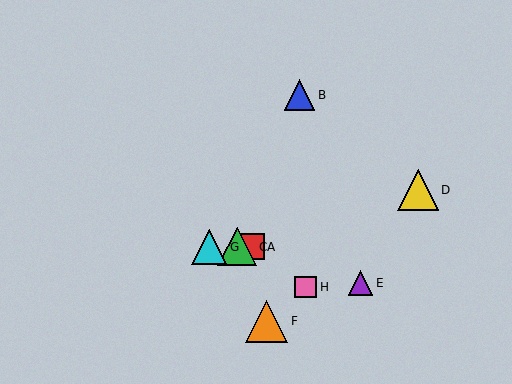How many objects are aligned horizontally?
3 objects (A, C, G) are aligned horizontally.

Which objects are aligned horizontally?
Objects A, C, G are aligned horizontally.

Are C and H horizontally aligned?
No, C is at y≈247 and H is at y≈287.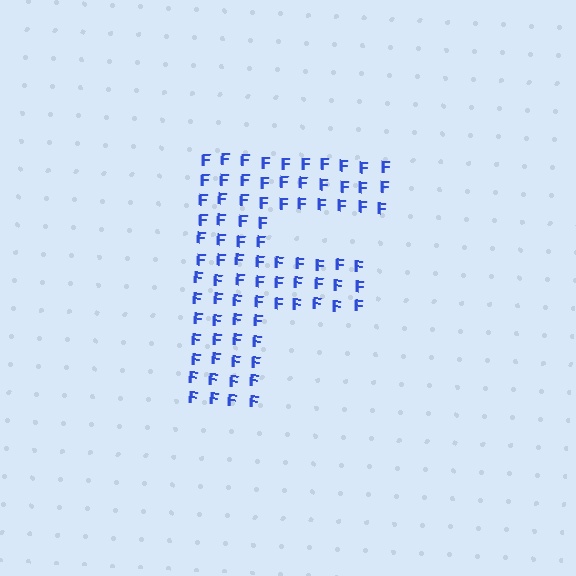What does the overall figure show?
The overall figure shows the letter F.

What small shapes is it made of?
It is made of small letter F's.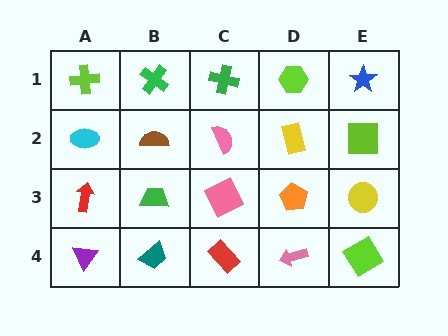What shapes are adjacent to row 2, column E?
A blue star (row 1, column E), a yellow circle (row 3, column E), a yellow rectangle (row 2, column D).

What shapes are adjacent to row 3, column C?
A pink semicircle (row 2, column C), a red rectangle (row 4, column C), a green trapezoid (row 3, column B), an orange pentagon (row 3, column D).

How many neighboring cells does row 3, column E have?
3.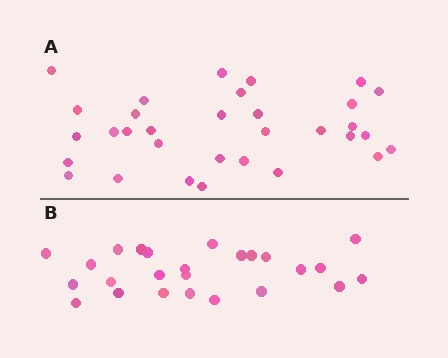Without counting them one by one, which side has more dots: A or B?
Region A (the top region) has more dots.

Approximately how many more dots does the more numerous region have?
Region A has roughly 8 or so more dots than region B.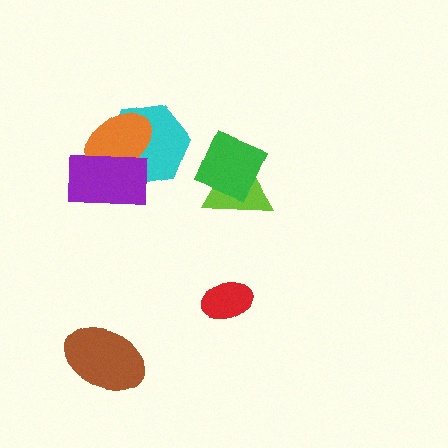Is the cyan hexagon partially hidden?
Yes, it is partially covered by another shape.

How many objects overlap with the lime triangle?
1 object overlaps with the lime triangle.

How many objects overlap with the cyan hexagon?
2 objects overlap with the cyan hexagon.